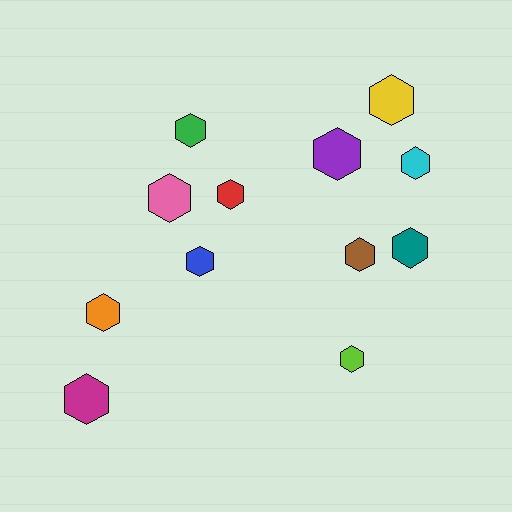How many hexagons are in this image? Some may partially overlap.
There are 12 hexagons.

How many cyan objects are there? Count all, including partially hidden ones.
There is 1 cyan object.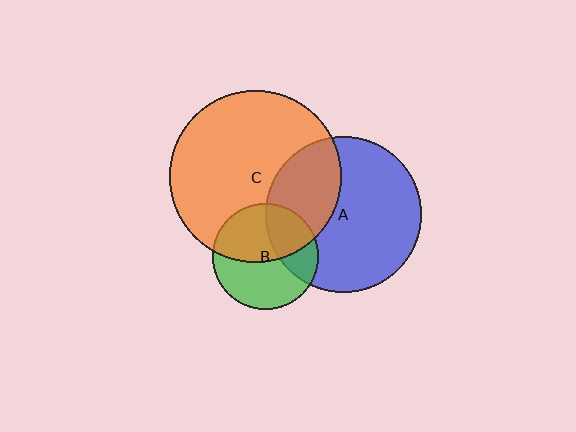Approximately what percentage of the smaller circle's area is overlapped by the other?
Approximately 50%.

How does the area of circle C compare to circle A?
Approximately 1.2 times.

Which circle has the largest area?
Circle C (orange).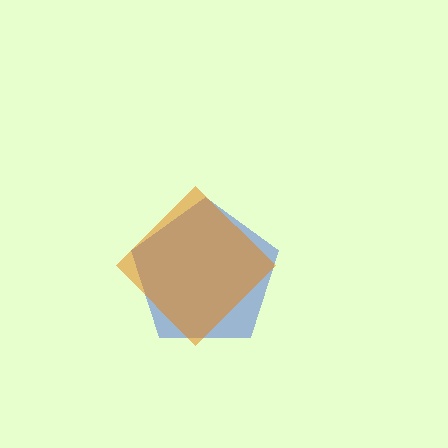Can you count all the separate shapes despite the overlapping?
Yes, there are 2 separate shapes.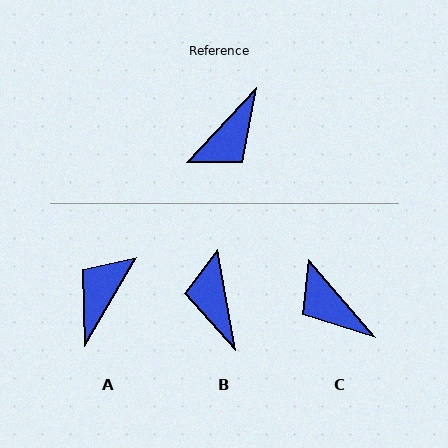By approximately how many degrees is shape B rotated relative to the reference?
Approximately 127 degrees clockwise.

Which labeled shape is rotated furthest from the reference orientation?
A, about 168 degrees away.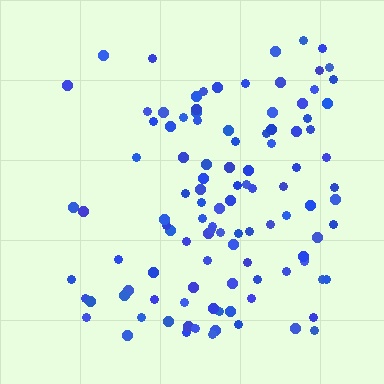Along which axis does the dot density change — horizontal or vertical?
Horizontal.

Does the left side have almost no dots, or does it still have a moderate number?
Still a moderate number, just noticeably fewer than the right.